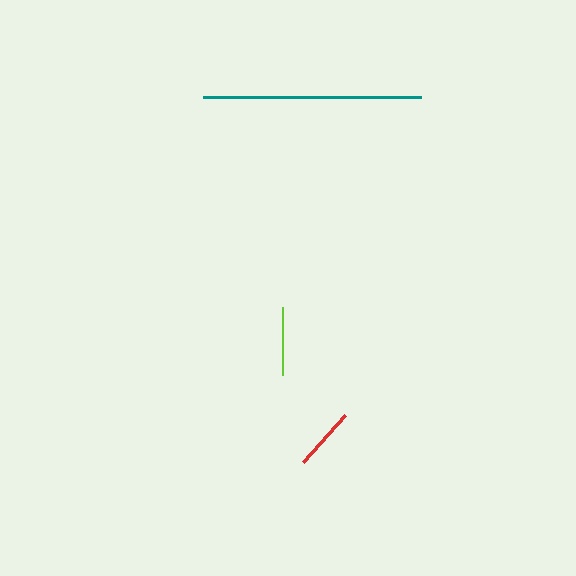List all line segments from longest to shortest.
From longest to shortest: teal, lime, red.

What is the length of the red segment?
The red segment is approximately 63 pixels long.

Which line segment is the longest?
The teal line is the longest at approximately 218 pixels.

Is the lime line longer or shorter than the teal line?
The teal line is longer than the lime line.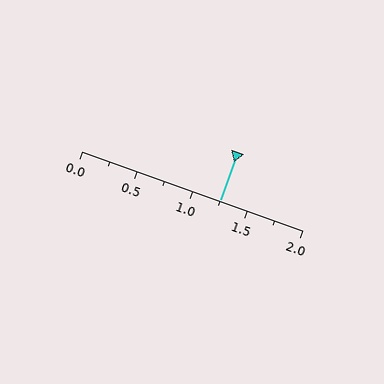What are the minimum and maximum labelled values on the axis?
The axis runs from 0.0 to 2.0.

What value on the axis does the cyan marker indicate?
The marker indicates approximately 1.25.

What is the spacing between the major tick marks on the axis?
The major ticks are spaced 0.5 apart.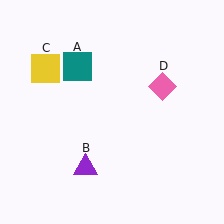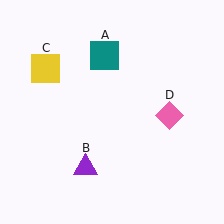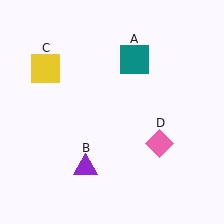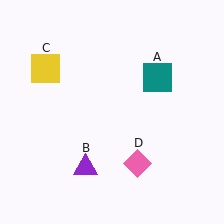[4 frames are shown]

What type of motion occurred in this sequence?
The teal square (object A), pink diamond (object D) rotated clockwise around the center of the scene.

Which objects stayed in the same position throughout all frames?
Purple triangle (object B) and yellow square (object C) remained stationary.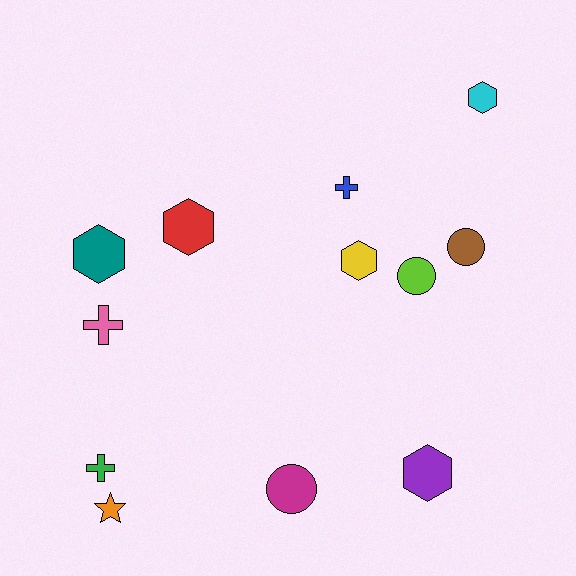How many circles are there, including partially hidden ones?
There are 3 circles.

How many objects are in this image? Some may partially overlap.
There are 12 objects.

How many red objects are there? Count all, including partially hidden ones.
There is 1 red object.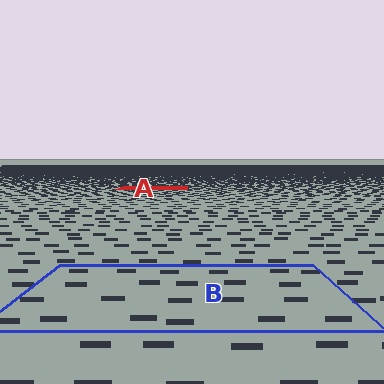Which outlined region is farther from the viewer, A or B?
Region A is farther from the viewer — the texture elements inside it appear smaller and more densely packed.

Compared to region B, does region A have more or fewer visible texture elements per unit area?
Region A has more texture elements per unit area — they are packed more densely because it is farther away.